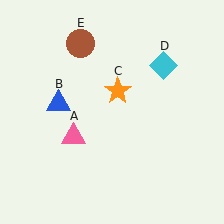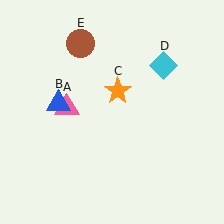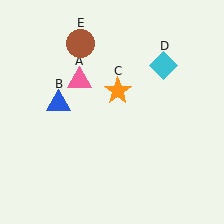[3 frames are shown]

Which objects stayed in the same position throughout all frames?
Blue triangle (object B) and orange star (object C) and cyan diamond (object D) and brown circle (object E) remained stationary.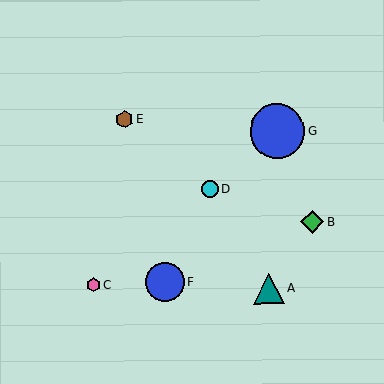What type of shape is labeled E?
Shape E is a brown hexagon.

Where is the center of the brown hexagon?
The center of the brown hexagon is at (125, 120).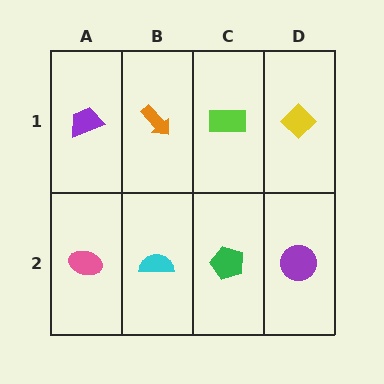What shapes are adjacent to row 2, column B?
An orange arrow (row 1, column B), a pink ellipse (row 2, column A), a green pentagon (row 2, column C).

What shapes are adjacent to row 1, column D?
A purple circle (row 2, column D), a lime rectangle (row 1, column C).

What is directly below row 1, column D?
A purple circle.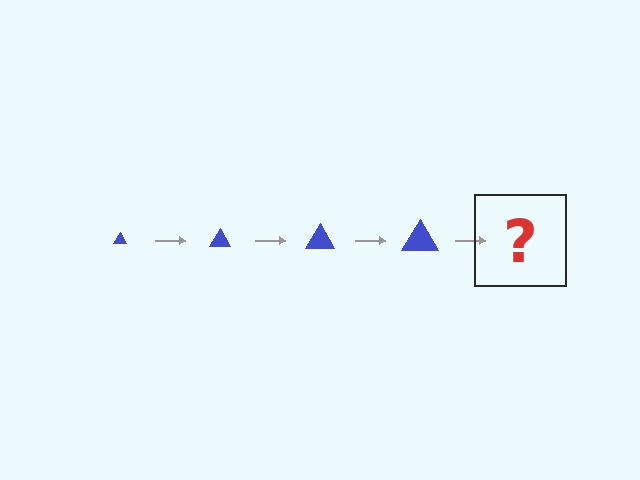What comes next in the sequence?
The next element should be a blue triangle, larger than the previous one.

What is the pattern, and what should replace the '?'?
The pattern is that the triangle gets progressively larger each step. The '?' should be a blue triangle, larger than the previous one.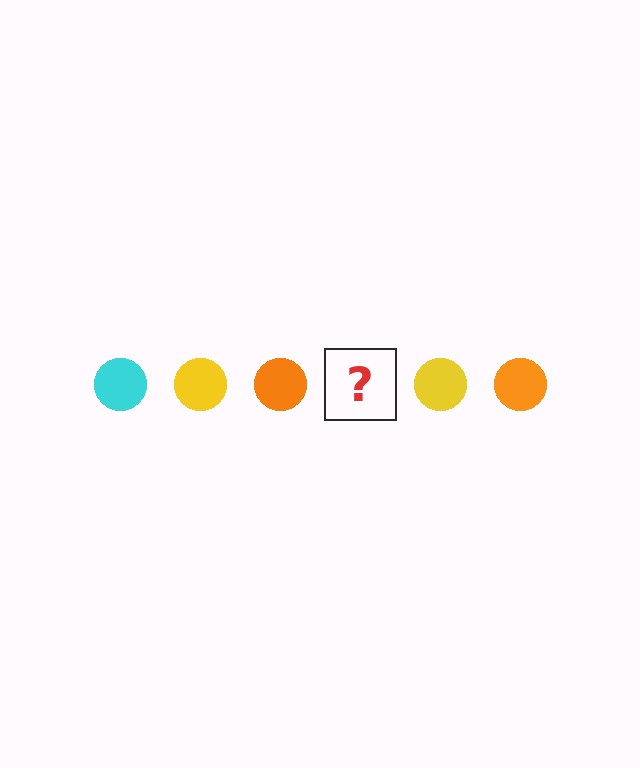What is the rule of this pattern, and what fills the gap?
The rule is that the pattern cycles through cyan, yellow, orange circles. The gap should be filled with a cyan circle.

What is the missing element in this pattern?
The missing element is a cyan circle.